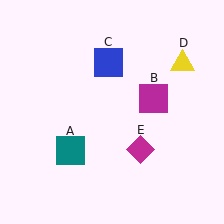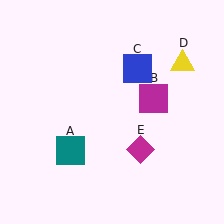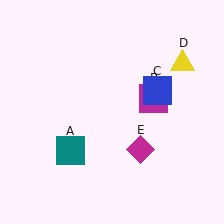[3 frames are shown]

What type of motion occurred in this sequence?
The blue square (object C) rotated clockwise around the center of the scene.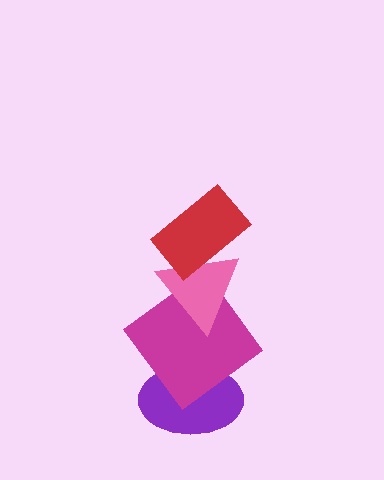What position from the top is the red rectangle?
The red rectangle is 1st from the top.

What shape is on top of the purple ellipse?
The magenta diamond is on top of the purple ellipse.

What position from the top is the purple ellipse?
The purple ellipse is 4th from the top.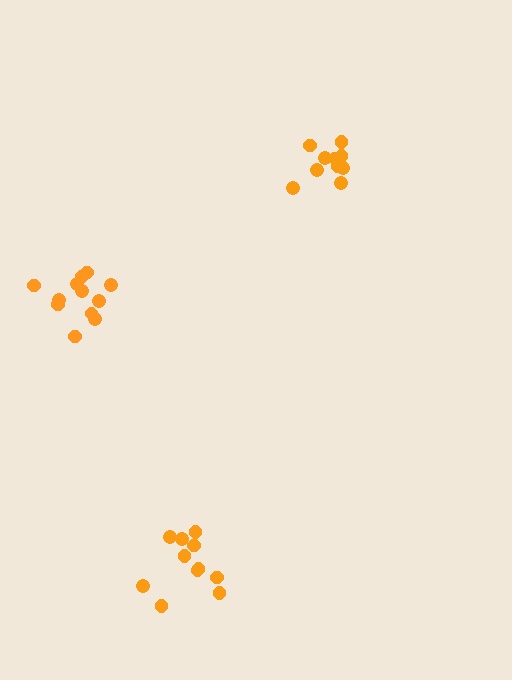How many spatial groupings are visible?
There are 3 spatial groupings.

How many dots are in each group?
Group 1: 11 dots, Group 2: 12 dots, Group 3: 12 dots (35 total).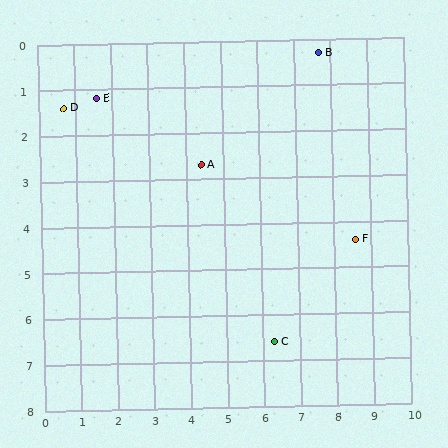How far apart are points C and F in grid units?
Points C and F are about 3.2 grid units apart.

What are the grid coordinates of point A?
Point A is at approximately (4.4, 2.7).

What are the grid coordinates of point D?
Point D is at approximately (0.7, 1.4).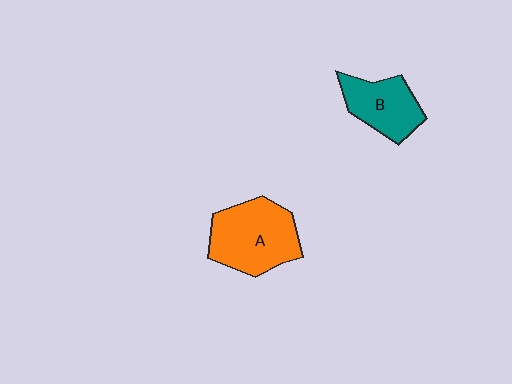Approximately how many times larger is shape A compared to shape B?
Approximately 1.4 times.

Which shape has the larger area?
Shape A (orange).